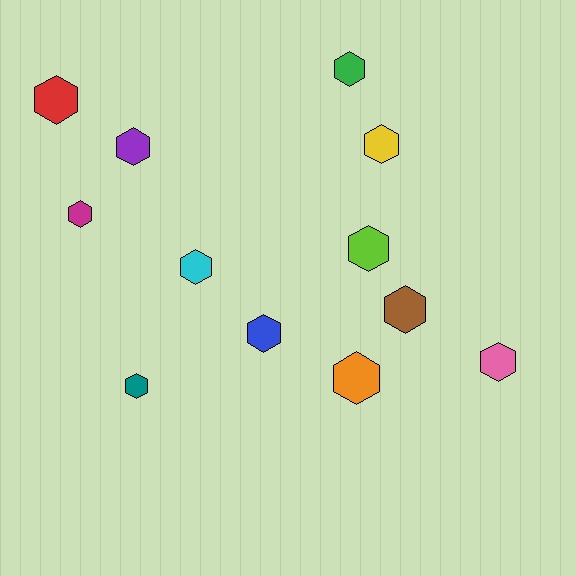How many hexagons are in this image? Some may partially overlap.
There are 12 hexagons.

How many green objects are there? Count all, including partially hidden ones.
There is 1 green object.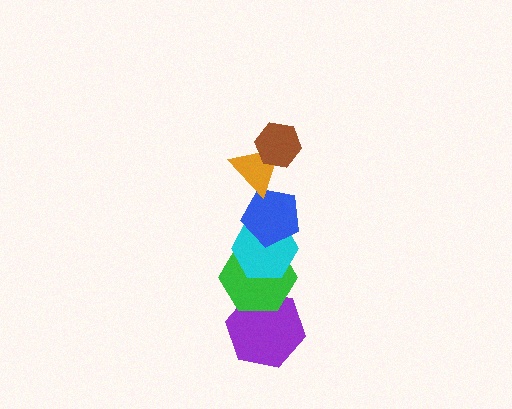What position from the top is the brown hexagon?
The brown hexagon is 1st from the top.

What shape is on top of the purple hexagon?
The green hexagon is on top of the purple hexagon.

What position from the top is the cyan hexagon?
The cyan hexagon is 4th from the top.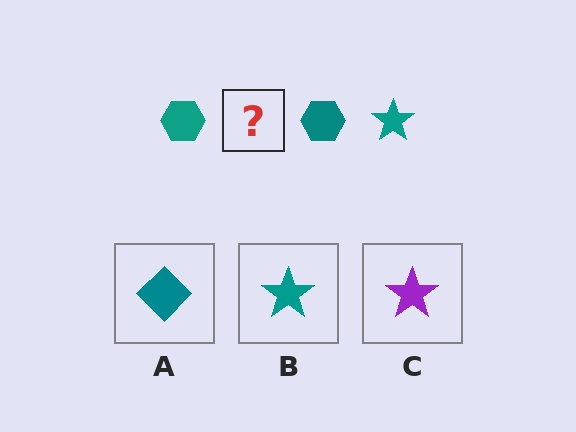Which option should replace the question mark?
Option B.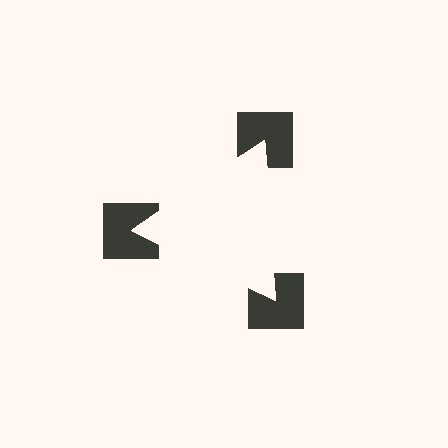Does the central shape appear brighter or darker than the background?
It typically appears slightly brighter than the background, even though no actual brightness change is drawn.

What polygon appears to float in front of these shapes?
An illusory triangle — its edges are inferred from the aligned wedge cuts in the notched squares, not physically drawn.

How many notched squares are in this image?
There are 3 — one at each vertex of the illusory triangle.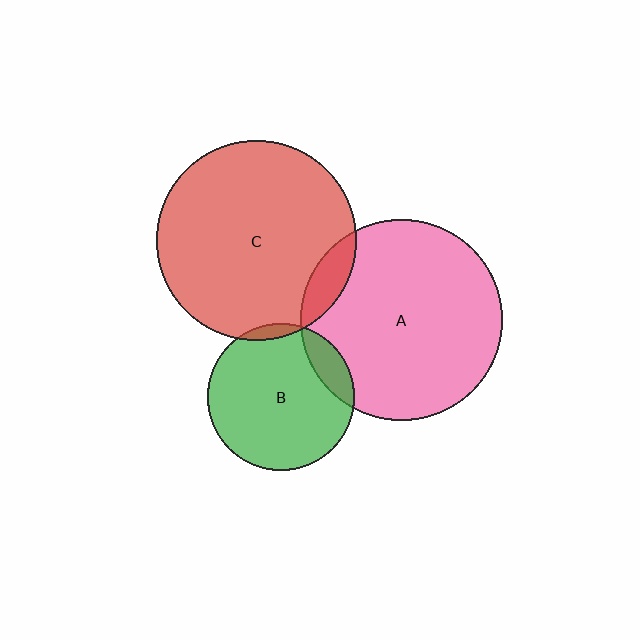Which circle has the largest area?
Circle A (pink).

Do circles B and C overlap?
Yes.